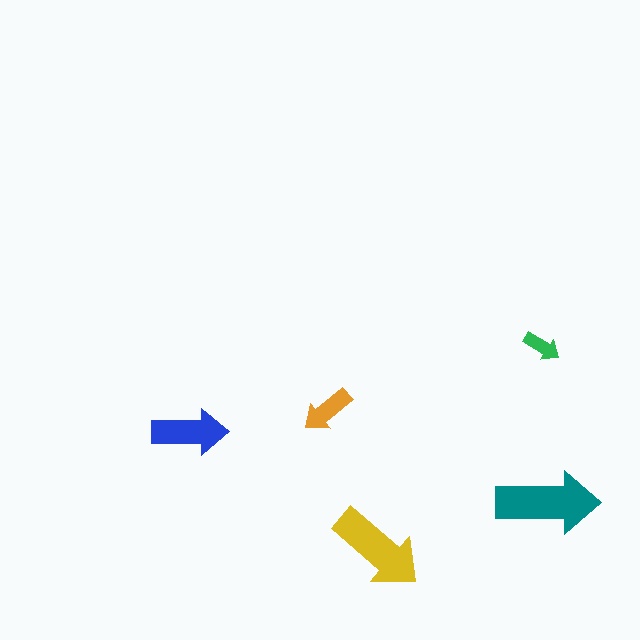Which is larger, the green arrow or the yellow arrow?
The yellow one.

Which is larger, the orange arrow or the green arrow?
The orange one.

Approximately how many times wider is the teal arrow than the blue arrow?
About 1.5 times wider.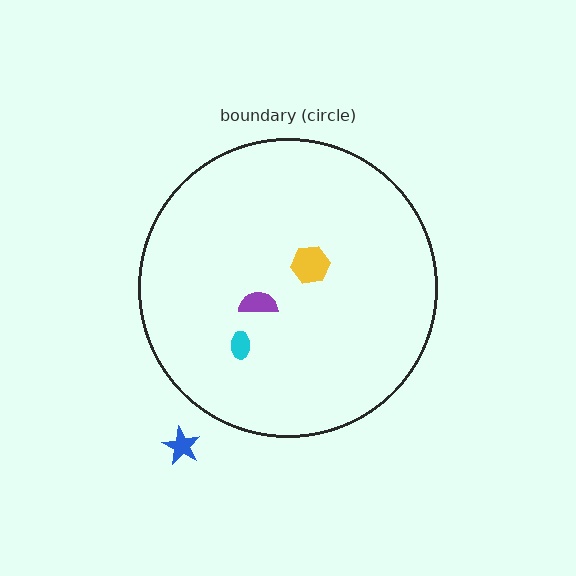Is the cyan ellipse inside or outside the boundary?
Inside.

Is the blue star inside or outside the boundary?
Outside.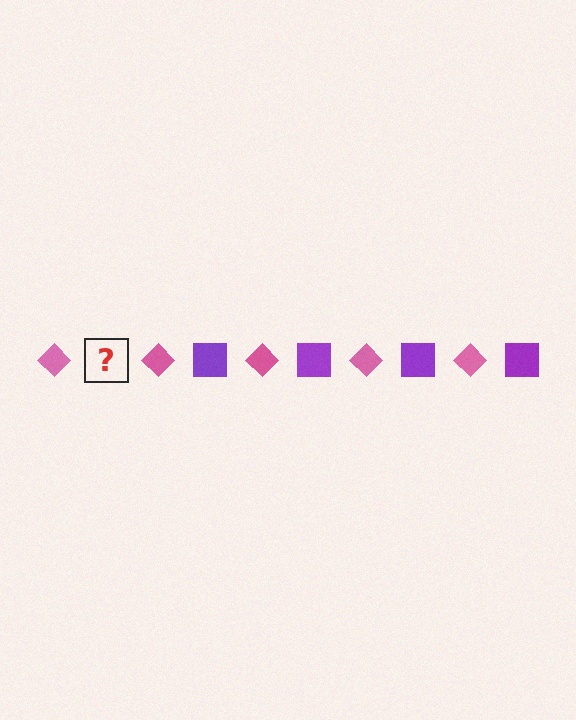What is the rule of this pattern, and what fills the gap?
The rule is that the pattern alternates between pink diamond and purple square. The gap should be filled with a purple square.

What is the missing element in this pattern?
The missing element is a purple square.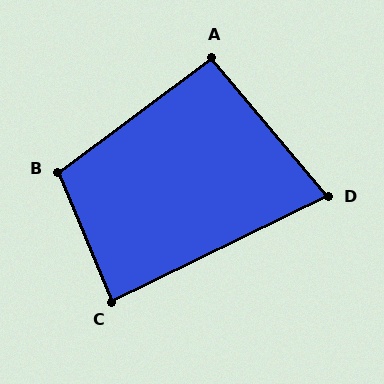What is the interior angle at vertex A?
Approximately 93 degrees (approximately right).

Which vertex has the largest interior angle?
B, at approximately 104 degrees.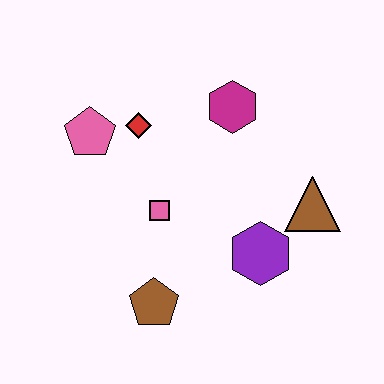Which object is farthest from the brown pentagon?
The magenta hexagon is farthest from the brown pentagon.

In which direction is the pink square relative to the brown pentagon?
The pink square is above the brown pentagon.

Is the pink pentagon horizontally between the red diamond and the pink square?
No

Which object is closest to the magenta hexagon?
The red diamond is closest to the magenta hexagon.